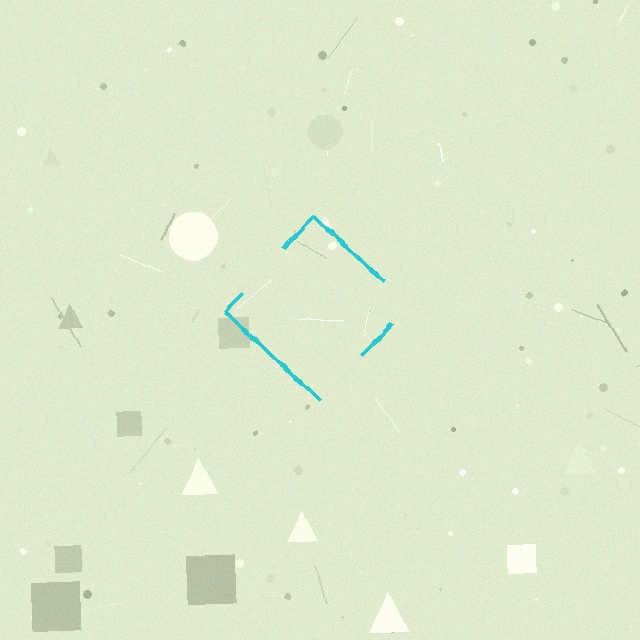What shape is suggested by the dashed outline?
The dashed outline suggests a diamond.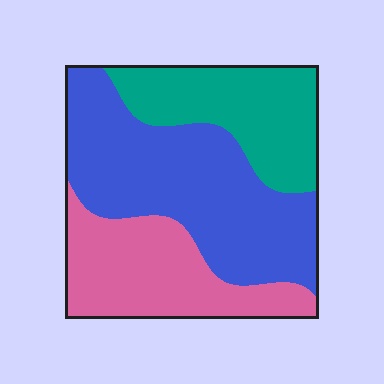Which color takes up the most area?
Blue, at roughly 45%.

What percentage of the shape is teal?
Teal takes up about one quarter (1/4) of the shape.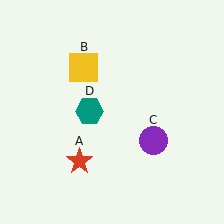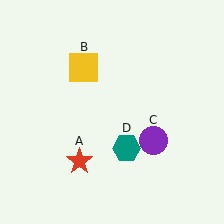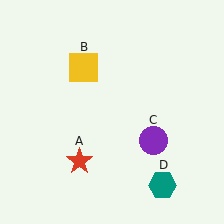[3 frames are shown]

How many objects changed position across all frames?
1 object changed position: teal hexagon (object D).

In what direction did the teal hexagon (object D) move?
The teal hexagon (object D) moved down and to the right.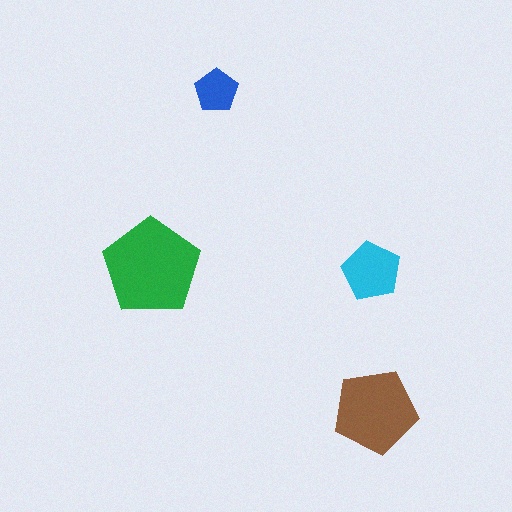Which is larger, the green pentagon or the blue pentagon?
The green one.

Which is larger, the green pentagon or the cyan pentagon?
The green one.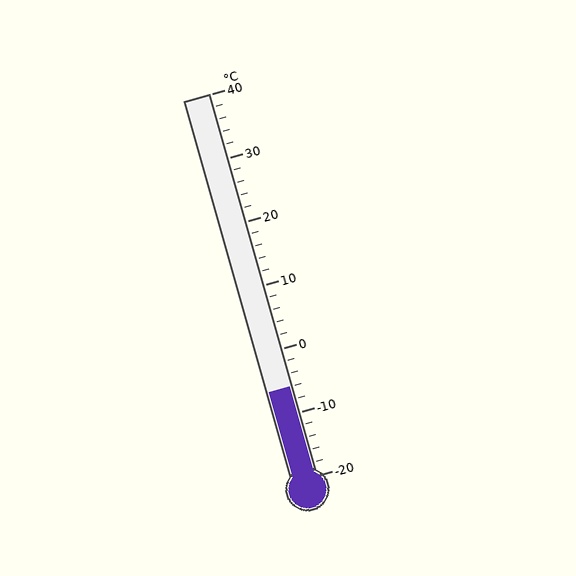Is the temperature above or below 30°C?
The temperature is below 30°C.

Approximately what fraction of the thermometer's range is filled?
The thermometer is filled to approximately 25% of its range.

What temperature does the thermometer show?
The thermometer shows approximately -6°C.